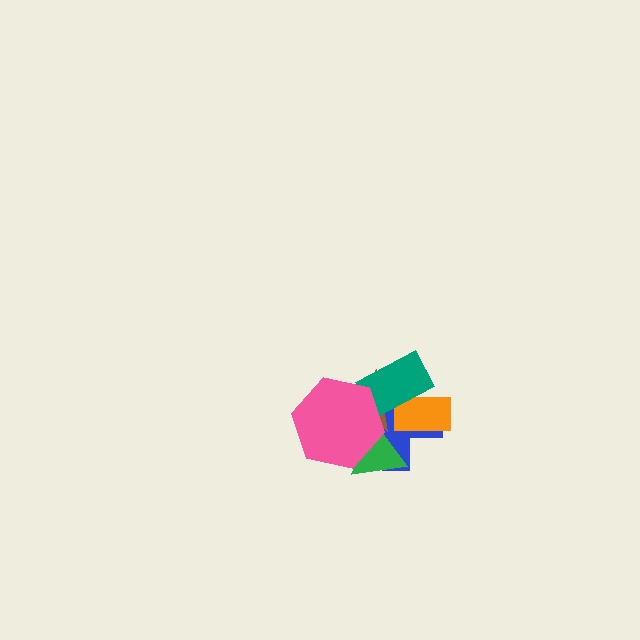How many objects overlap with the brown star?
5 objects overlap with the brown star.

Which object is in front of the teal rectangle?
The pink hexagon is in front of the teal rectangle.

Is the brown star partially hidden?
Yes, it is partially covered by another shape.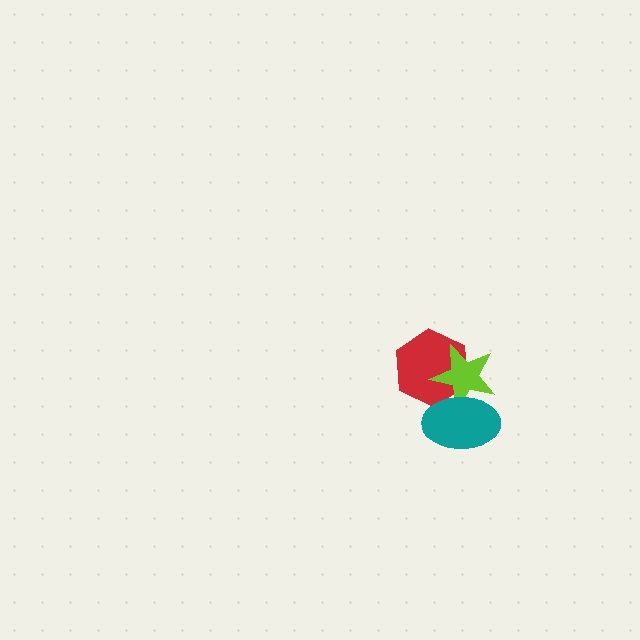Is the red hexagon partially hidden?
Yes, it is partially covered by another shape.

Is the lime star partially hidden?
Yes, it is partially covered by another shape.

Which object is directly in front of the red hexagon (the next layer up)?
The lime star is directly in front of the red hexagon.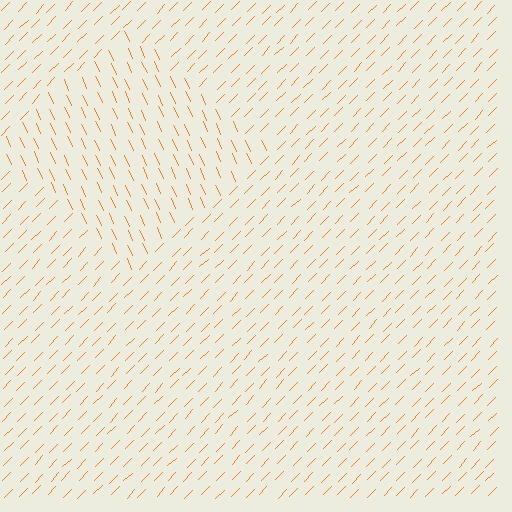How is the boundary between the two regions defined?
The boundary is defined purely by a change in line orientation (approximately 69 degrees difference). All lines are the same color and thickness.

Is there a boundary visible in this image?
Yes, there is a texture boundary formed by a change in line orientation.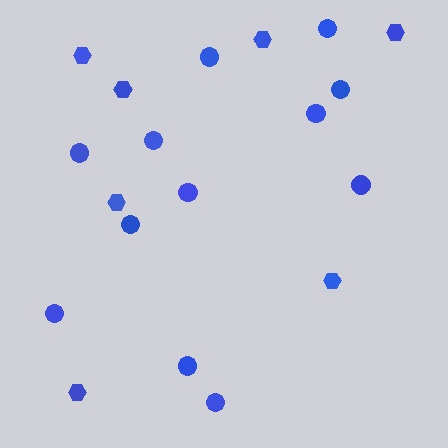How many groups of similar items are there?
There are 2 groups: one group of circles (12) and one group of hexagons (7).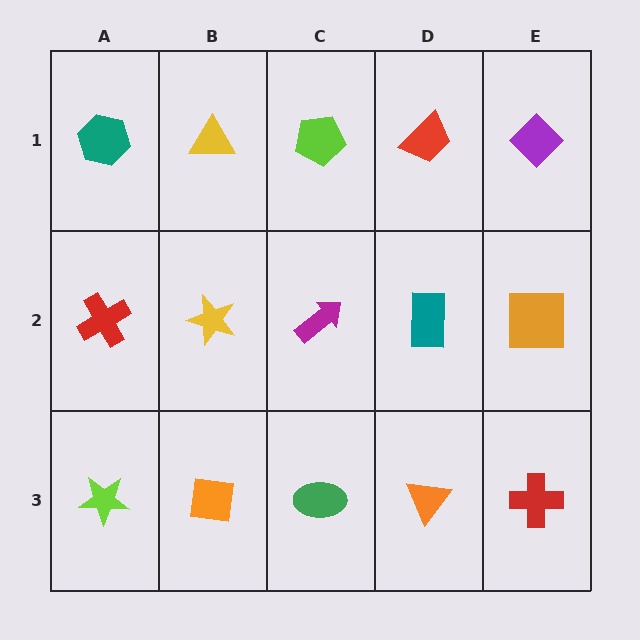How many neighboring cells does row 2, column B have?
4.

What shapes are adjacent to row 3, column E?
An orange square (row 2, column E), an orange triangle (row 3, column D).